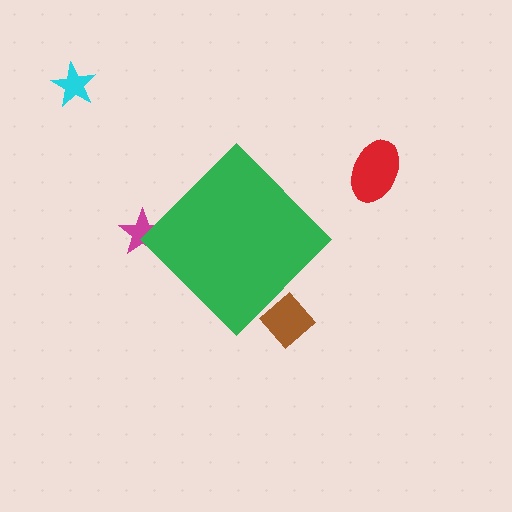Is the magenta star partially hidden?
Yes, the magenta star is partially hidden behind the green diamond.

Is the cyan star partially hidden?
No, the cyan star is fully visible.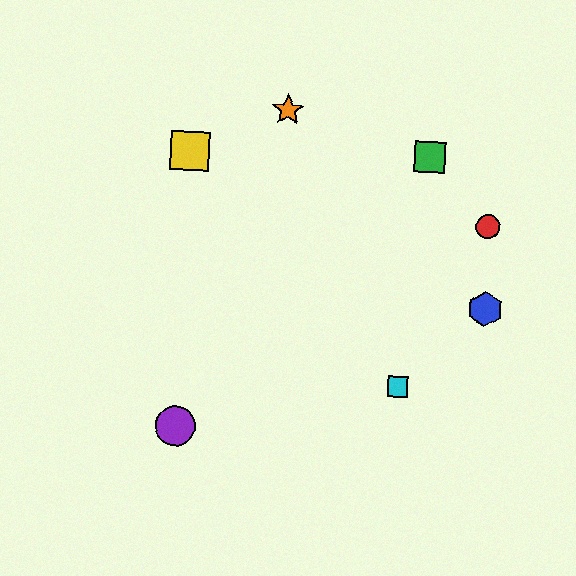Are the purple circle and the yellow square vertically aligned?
Yes, both are at x≈176.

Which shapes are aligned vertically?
The yellow square, the purple circle are aligned vertically.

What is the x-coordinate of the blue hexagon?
The blue hexagon is at x≈485.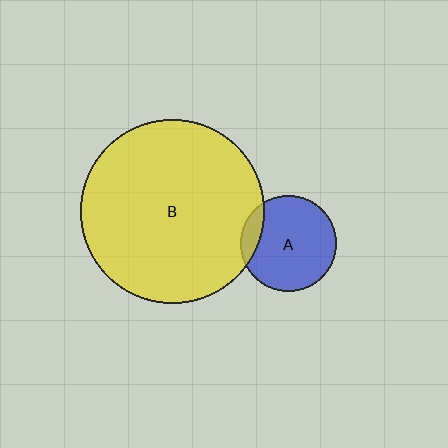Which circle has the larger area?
Circle B (yellow).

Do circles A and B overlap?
Yes.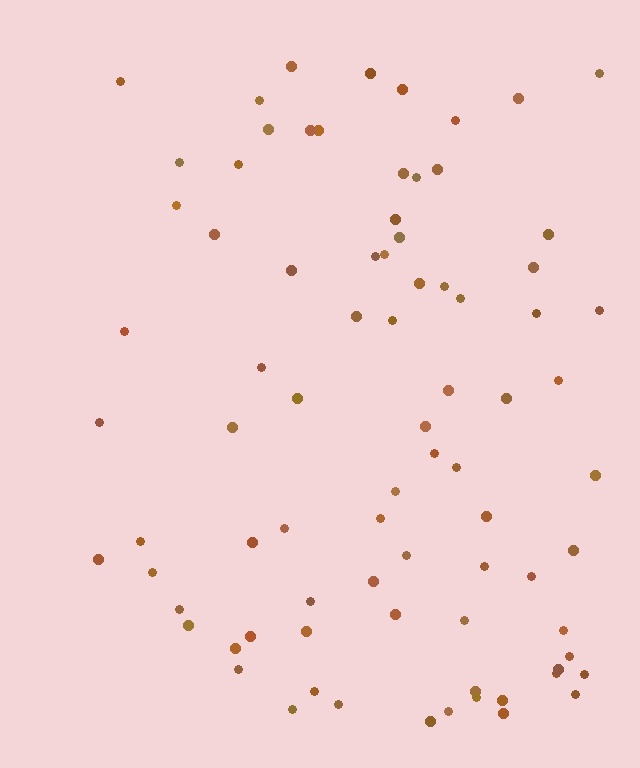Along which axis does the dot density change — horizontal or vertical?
Horizontal.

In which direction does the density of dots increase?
From left to right, with the right side densest.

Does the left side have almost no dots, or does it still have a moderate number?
Still a moderate number, just noticeably fewer than the right.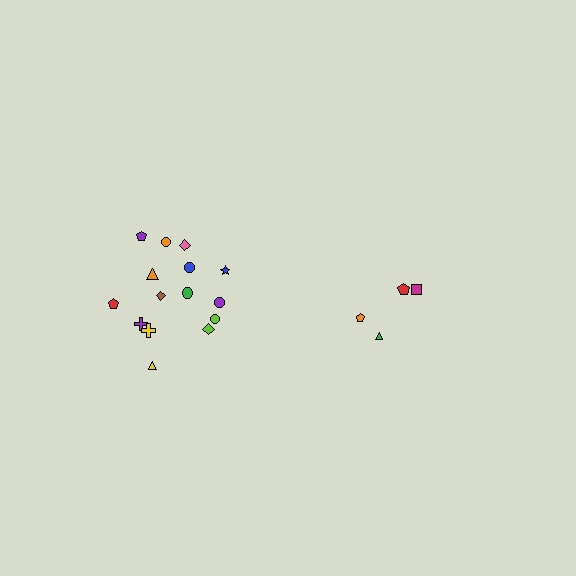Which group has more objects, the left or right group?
The left group.